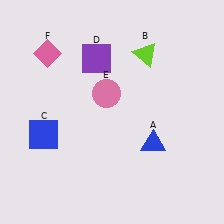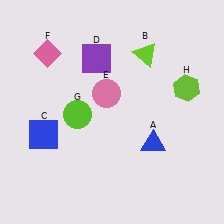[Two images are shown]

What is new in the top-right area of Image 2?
A lime hexagon (H) was added in the top-right area of Image 2.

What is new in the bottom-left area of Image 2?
A lime circle (G) was added in the bottom-left area of Image 2.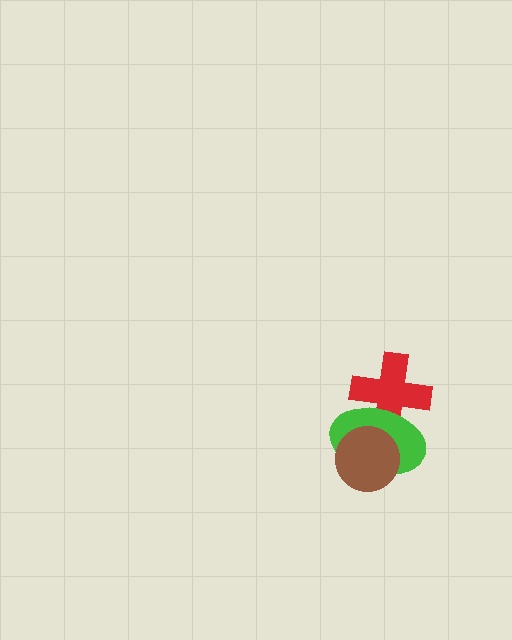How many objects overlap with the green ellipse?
2 objects overlap with the green ellipse.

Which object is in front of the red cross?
The green ellipse is in front of the red cross.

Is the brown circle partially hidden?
No, no other shape covers it.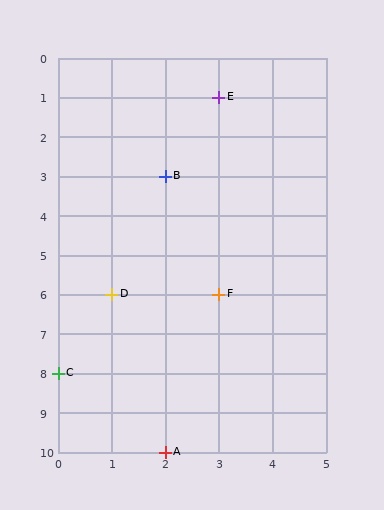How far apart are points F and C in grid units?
Points F and C are 3 columns and 2 rows apart (about 3.6 grid units diagonally).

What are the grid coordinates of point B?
Point B is at grid coordinates (2, 3).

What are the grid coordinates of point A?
Point A is at grid coordinates (2, 10).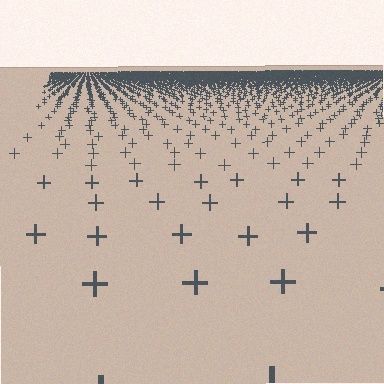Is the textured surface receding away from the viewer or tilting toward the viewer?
The surface is receding away from the viewer. Texture elements get smaller and denser toward the top.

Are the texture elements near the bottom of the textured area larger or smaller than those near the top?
Larger. Near the bottom, elements are closer to the viewer and appear at a bigger on-screen size.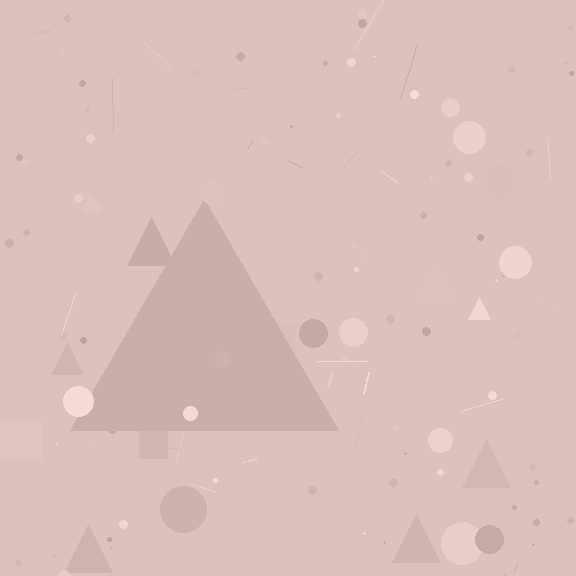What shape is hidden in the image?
A triangle is hidden in the image.